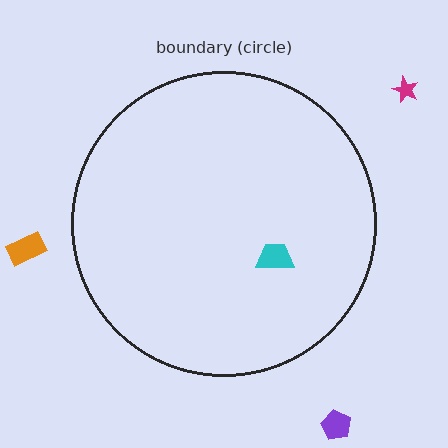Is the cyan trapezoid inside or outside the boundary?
Inside.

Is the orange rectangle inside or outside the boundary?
Outside.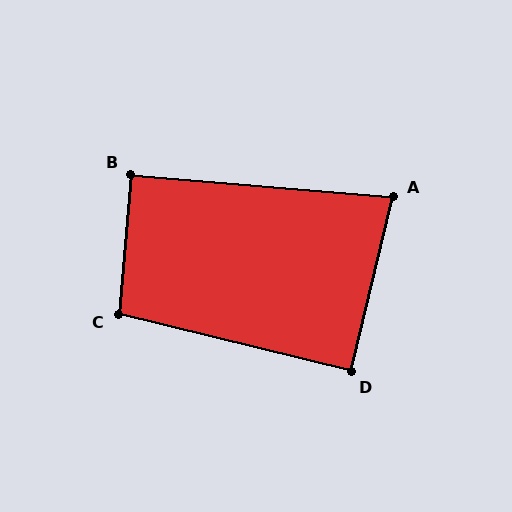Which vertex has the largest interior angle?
C, at approximately 99 degrees.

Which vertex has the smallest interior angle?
A, at approximately 81 degrees.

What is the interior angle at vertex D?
Approximately 90 degrees (approximately right).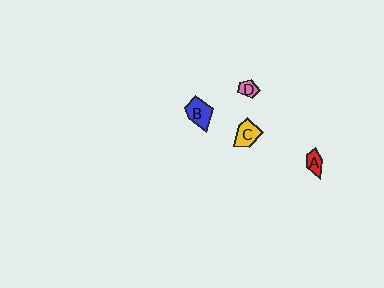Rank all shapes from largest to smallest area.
From largest to smallest: B (blue), C (yellow), A (red), D (pink).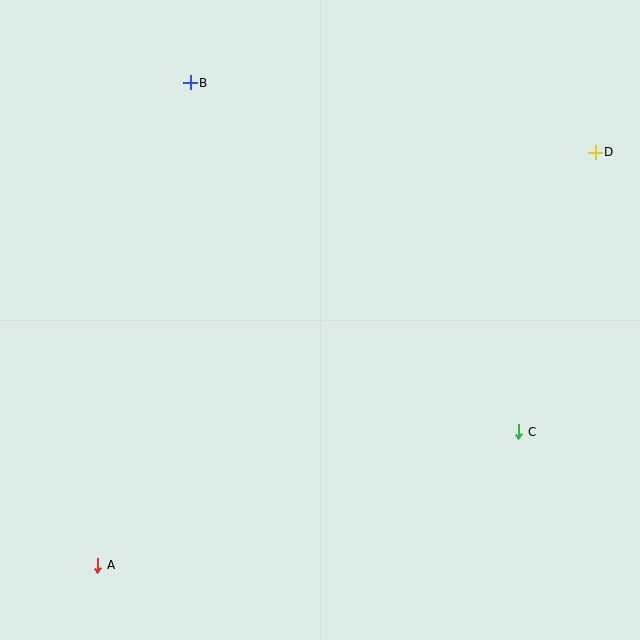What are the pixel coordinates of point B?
Point B is at (190, 83).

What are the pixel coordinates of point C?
Point C is at (519, 432).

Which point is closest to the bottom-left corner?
Point A is closest to the bottom-left corner.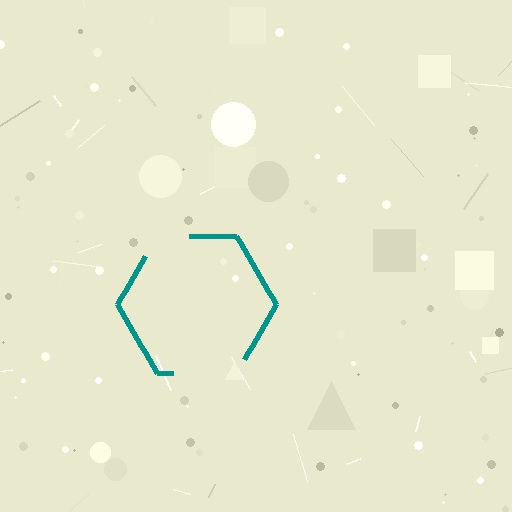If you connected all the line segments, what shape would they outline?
They would outline a hexagon.